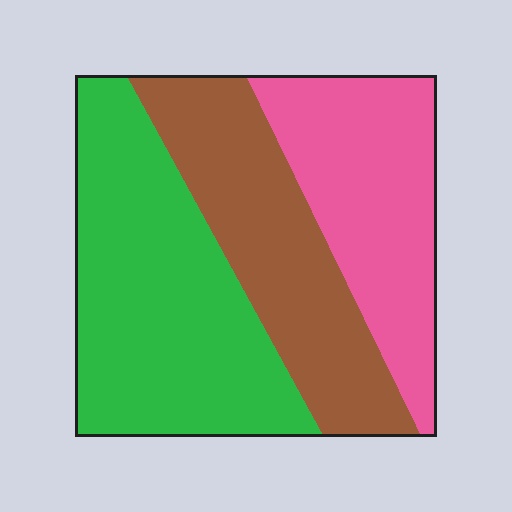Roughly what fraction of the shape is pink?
Pink covers about 30% of the shape.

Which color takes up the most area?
Green, at roughly 40%.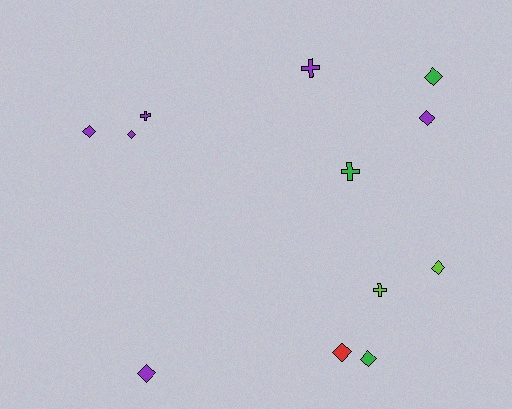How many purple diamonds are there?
There are 4 purple diamonds.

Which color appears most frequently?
Purple, with 6 objects.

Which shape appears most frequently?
Diamond, with 8 objects.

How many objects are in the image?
There are 12 objects.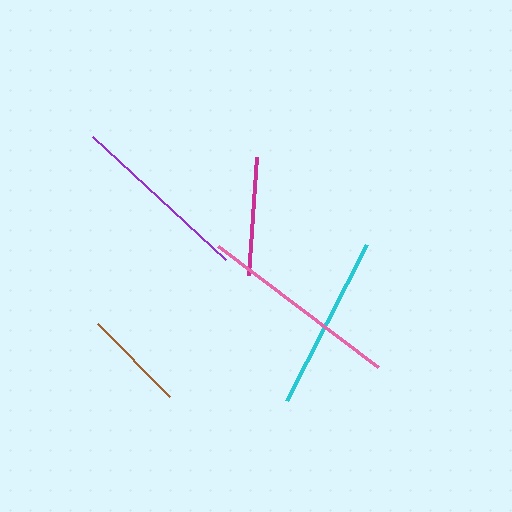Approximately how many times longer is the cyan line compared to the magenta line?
The cyan line is approximately 1.5 times the length of the magenta line.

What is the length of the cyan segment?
The cyan segment is approximately 176 pixels long.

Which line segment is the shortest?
The brown line is the shortest at approximately 102 pixels.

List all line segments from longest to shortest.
From longest to shortest: pink, purple, cyan, magenta, brown.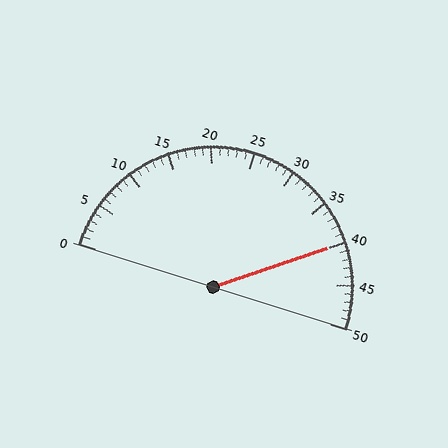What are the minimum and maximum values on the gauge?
The gauge ranges from 0 to 50.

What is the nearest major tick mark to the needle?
The nearest major tick mark is 40.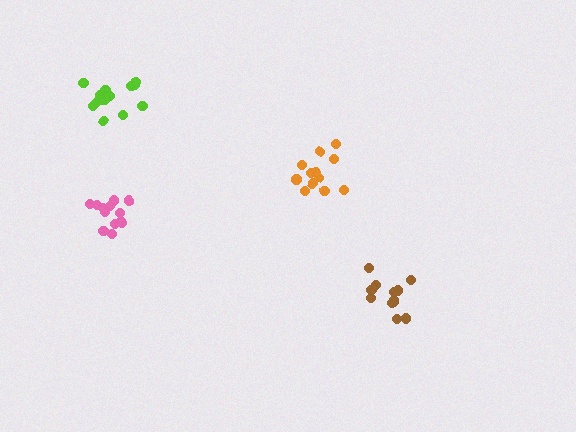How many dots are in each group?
Group 1: 14 dots, Group 2: 12 dots, Group 3: 12 dots, Group 4: 15 dots (53 total).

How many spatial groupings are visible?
There are 4 spatial groupings.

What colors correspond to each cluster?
The clusters are colored: pink, brown, orange, lime.